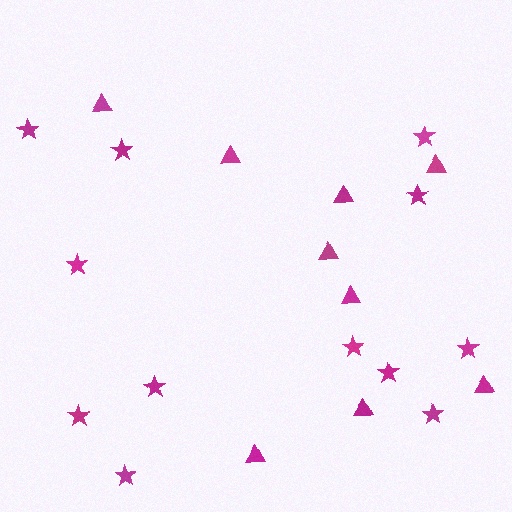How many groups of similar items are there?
There are 2 groups: one group of stars (12) and one group of triangles (9).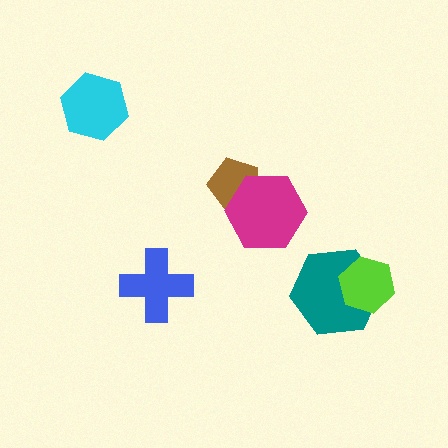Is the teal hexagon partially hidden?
Yes, it is partially covered by another shape.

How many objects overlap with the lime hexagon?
1 object overlaps with the lime hexagon.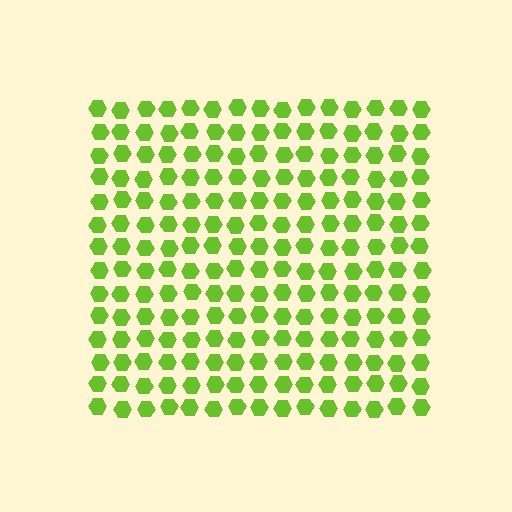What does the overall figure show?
The overall figure shows a square.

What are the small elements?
The small elements are hexagons.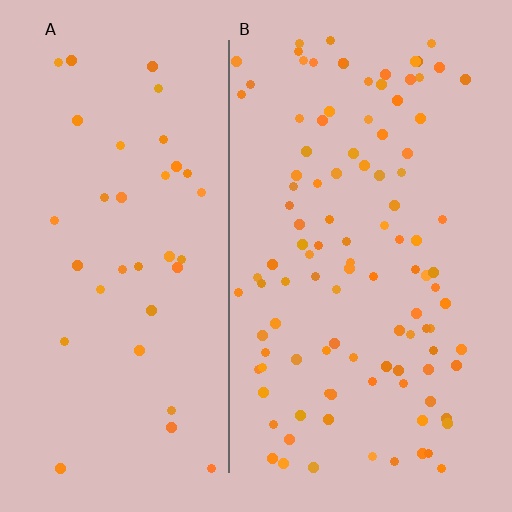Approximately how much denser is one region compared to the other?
Approximately 2.9× — region B over region A.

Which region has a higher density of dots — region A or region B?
B (the right).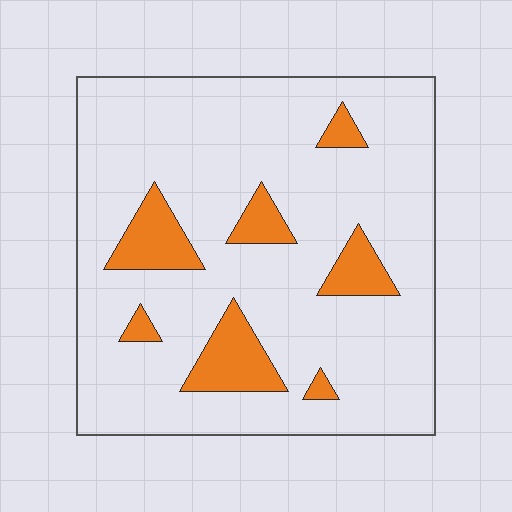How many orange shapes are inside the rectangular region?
7.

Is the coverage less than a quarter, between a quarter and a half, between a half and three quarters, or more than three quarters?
Less than a quarter.